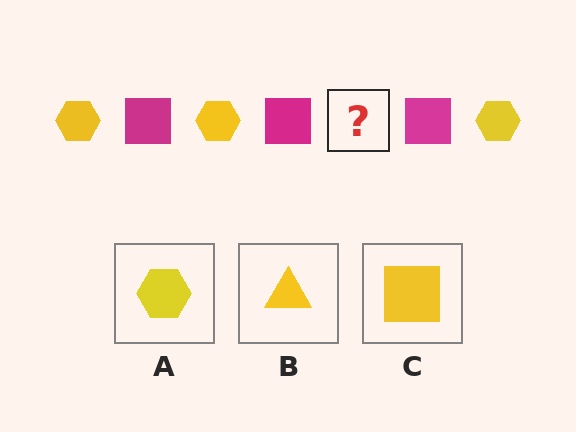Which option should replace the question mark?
Option A.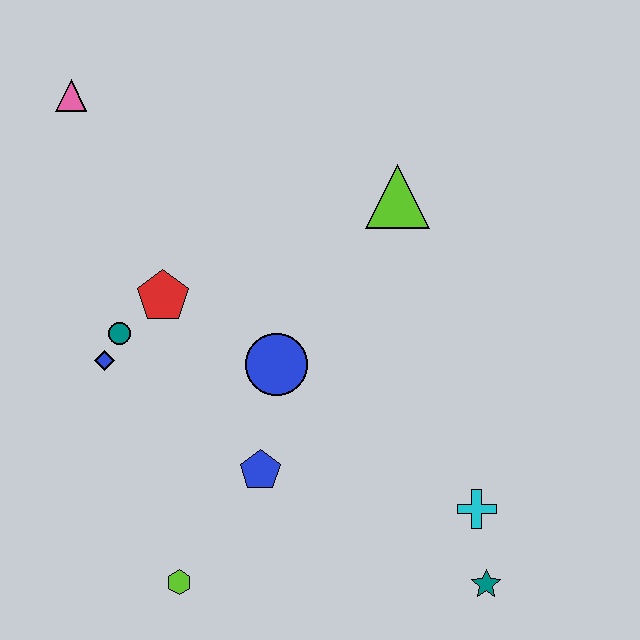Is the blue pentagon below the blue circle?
Yes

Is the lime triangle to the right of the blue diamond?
Yes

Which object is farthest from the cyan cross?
The pink triangle is farthest from the cyan cross.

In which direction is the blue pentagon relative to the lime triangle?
The blue pentagon is below the lime triangle.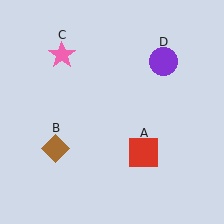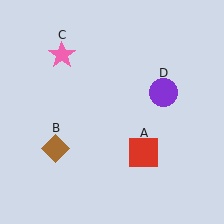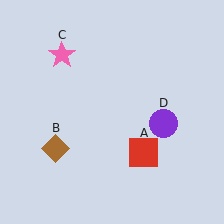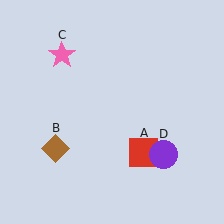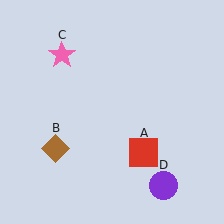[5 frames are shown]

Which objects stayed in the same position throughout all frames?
Red square (object A) and brown diamond (object B) and pink star (object C) remained stationary.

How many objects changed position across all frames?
1 object changed position: purple circle (object D).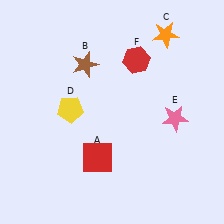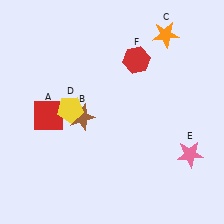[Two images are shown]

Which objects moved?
The objects that moved are: the red square (A), the brown star (B), the pink star (E).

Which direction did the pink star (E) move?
The pink star (E) moved down.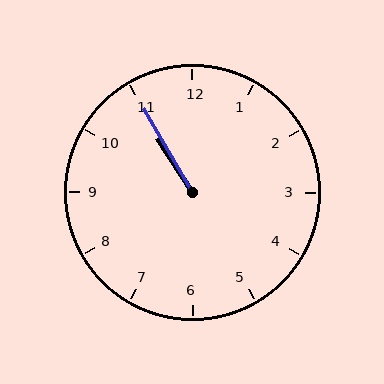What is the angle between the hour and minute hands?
Approximately 2 degrees.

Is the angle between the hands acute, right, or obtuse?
It is acute.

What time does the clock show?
10:55.